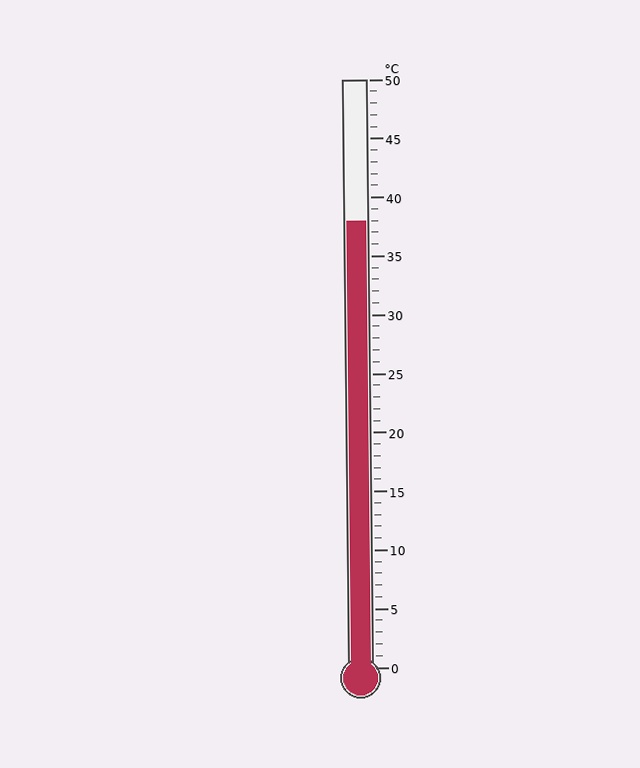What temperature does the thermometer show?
The thermometer shows approximately 38°C.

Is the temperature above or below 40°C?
The temperature is below 40°C.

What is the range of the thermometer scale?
The thermometer scale ranges from 0°C to 50°C.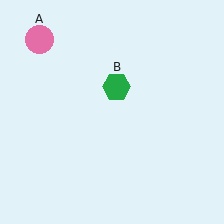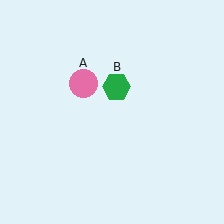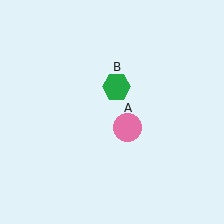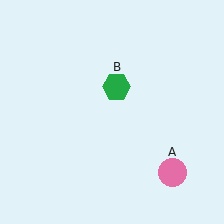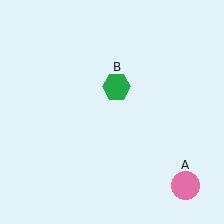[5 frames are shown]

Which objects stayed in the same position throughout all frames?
Green hexagon (object B) remained stationary.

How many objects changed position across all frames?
1 object changed position: pink circle (object A).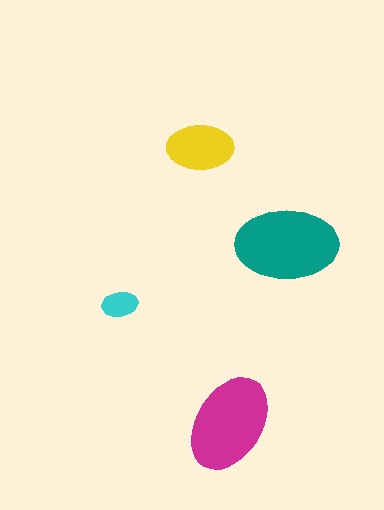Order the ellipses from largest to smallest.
the teal one, the magenta one, the yellow one, the cyan one.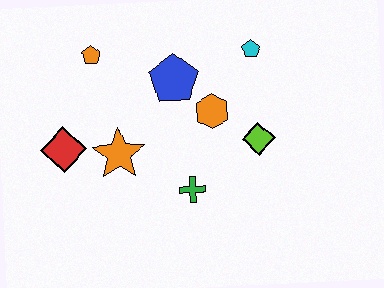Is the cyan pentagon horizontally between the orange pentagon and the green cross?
No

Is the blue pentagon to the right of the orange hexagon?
No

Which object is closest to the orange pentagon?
The blue pentagon is closest to the orange pentagon.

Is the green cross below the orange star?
Yes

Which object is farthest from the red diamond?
The cyan pentagon is farthest from the red diamond.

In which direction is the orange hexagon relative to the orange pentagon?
The orange hexagon is to the right of the orange pentagon.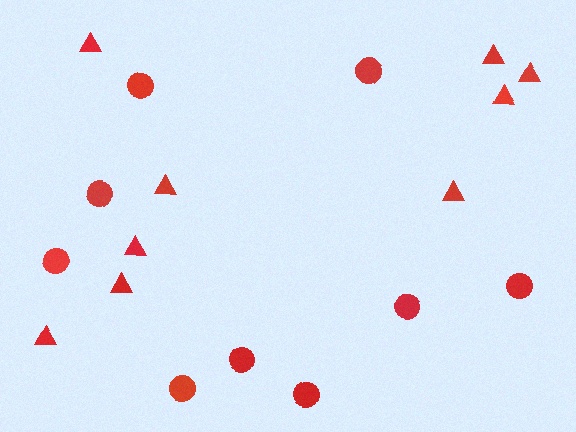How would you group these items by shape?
There are 2 groups: one group of triangles (9) and one group of circles (9).